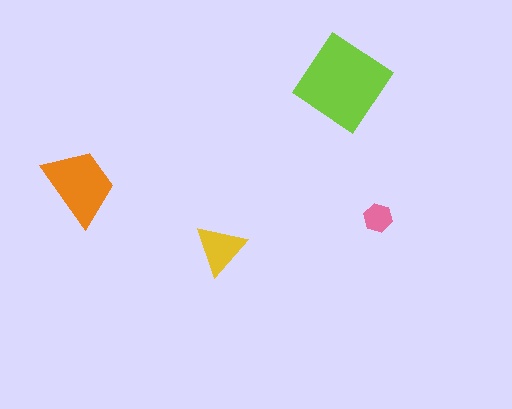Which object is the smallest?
The pink hexagon.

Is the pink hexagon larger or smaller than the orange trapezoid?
Smaller.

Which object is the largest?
The lime diamond.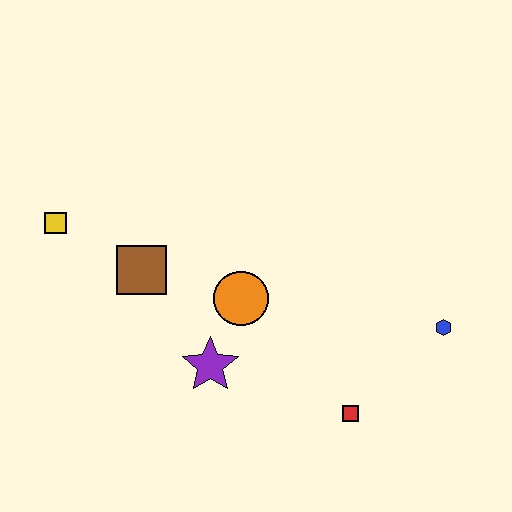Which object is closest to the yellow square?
The brown square is closest to the yellow square.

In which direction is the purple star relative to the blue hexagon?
The purple star is to the left of the blue hexagon.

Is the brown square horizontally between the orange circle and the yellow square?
Yes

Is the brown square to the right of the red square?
No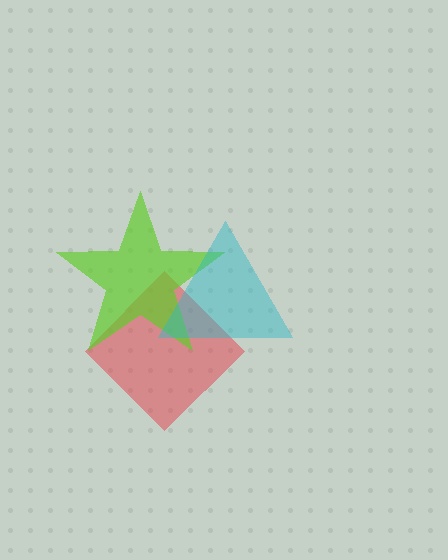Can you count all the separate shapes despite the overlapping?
Yes, there are 3 separate shapes.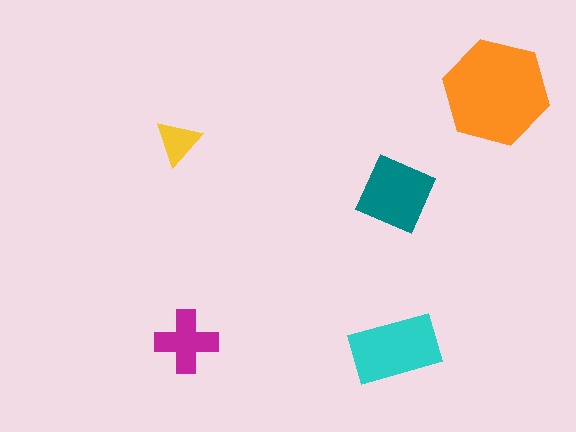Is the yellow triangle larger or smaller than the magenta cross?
Smaller.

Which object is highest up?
The orange hexagon is topmost.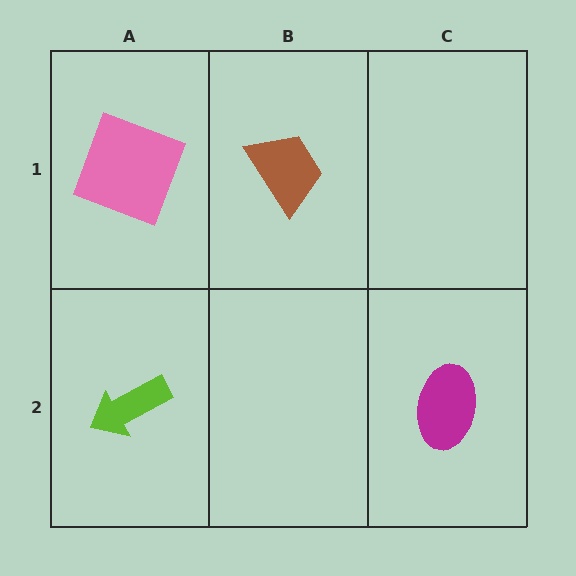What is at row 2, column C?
A magenta ellipse.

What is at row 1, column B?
A brown trapezoid.